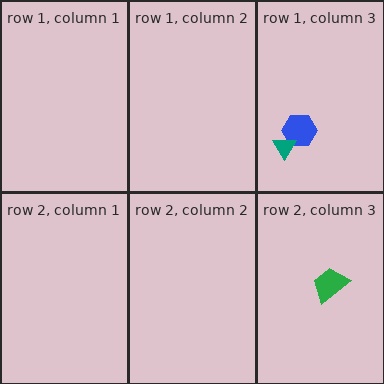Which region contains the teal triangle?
The row 1, column 3 region.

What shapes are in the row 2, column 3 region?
The green trapezoid.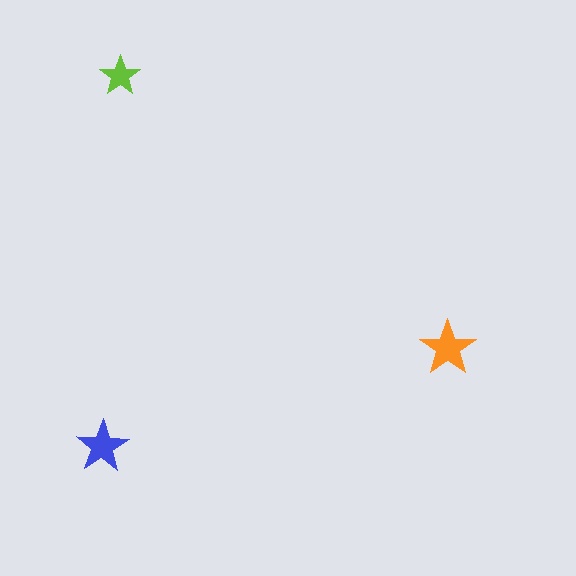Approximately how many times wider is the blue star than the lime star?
About 1.5 times wider.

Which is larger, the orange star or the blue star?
The orange one.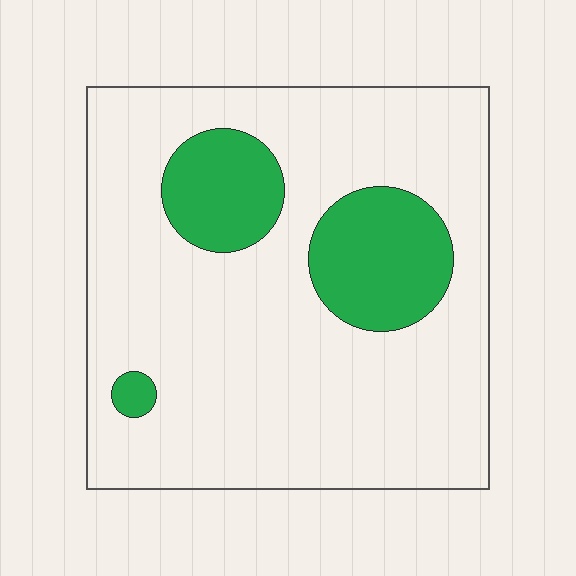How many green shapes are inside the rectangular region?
3.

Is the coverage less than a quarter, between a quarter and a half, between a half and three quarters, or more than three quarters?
Less than a quarter.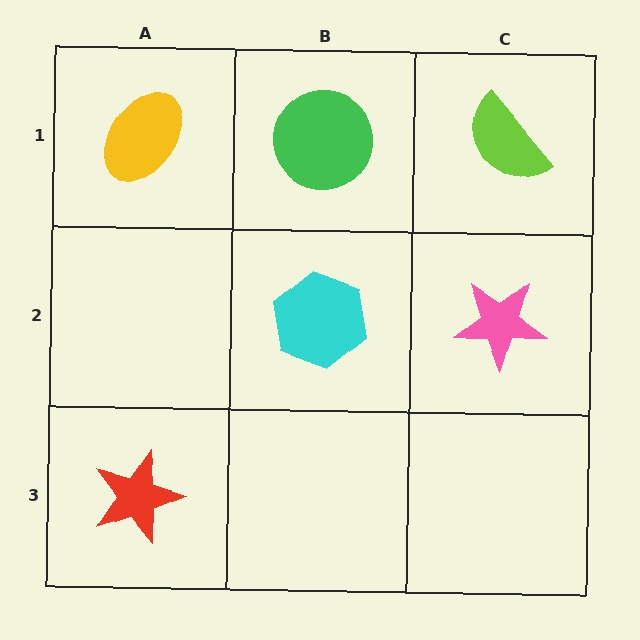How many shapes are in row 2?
2 shapes.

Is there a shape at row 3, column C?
No, that cell is empty.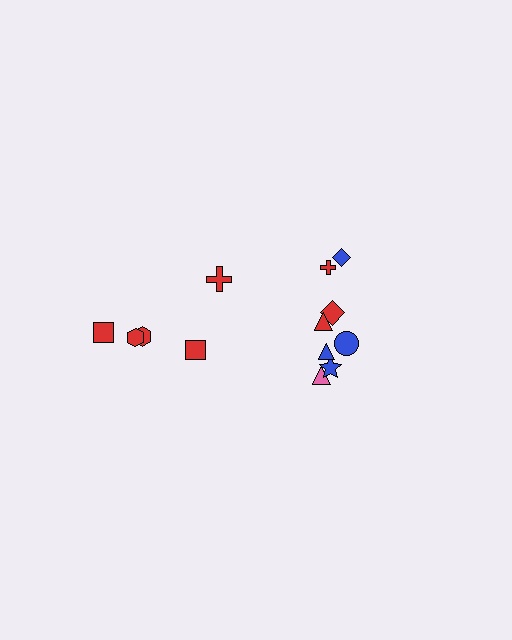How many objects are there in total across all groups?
There are 13 objects.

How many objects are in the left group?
There are 5 objects.